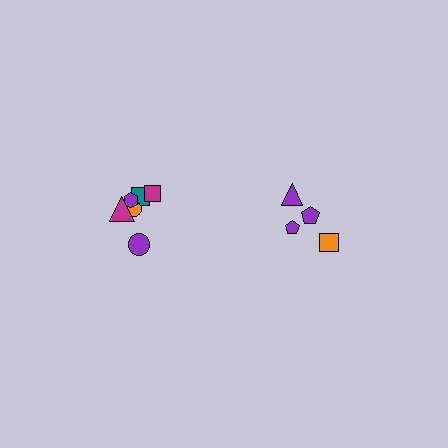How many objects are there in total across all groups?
There are 10 objects.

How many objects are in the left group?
There are 6 objects.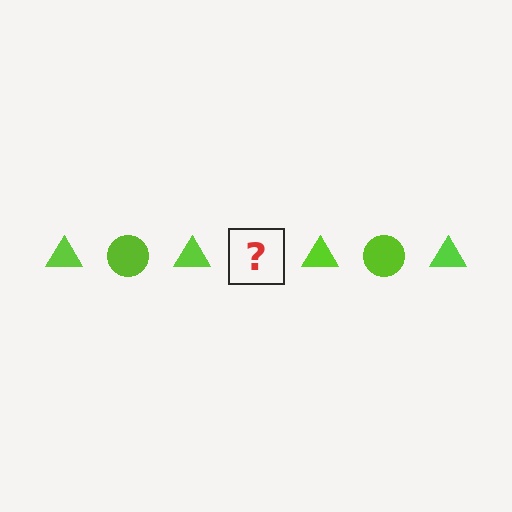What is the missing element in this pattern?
The missing element is a lime circle.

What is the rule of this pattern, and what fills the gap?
The rule is that the pattern cycles through triangle, circle shapes in lime. The gap should be filled with a lime circle.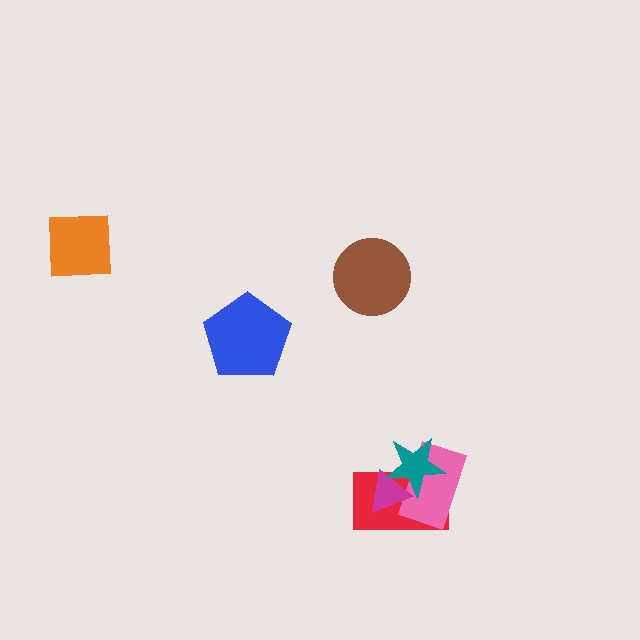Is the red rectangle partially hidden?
Yes, it is partially covered by another shape.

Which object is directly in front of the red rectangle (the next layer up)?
The pink rectangle is directly in front of the red rectangle.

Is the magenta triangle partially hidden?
Yes, it is partially covered by another shape.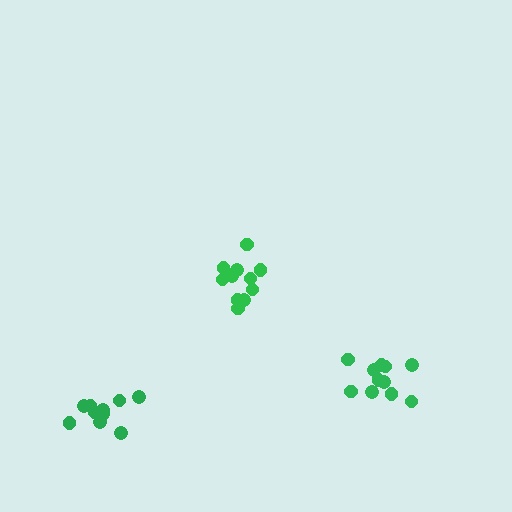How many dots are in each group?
Group 1: 10 dots, Group 2: 11 dots, Group 3: 11 dots (32 total).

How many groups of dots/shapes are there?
There are 3 groups.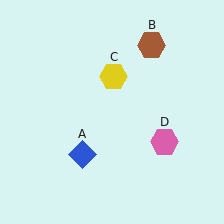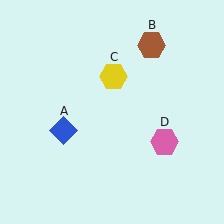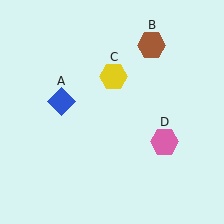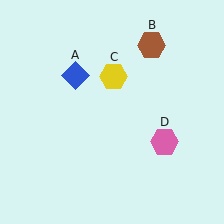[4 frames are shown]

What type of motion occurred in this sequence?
The blue diamond (object A) rotated clockwise around the center of the scene.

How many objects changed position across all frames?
1 object changed position: blue diamond (object A).